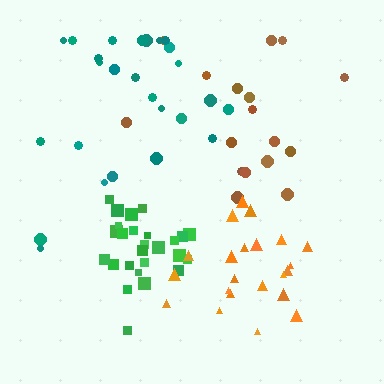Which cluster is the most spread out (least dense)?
Brown.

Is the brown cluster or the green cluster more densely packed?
Green.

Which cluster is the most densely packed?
Green.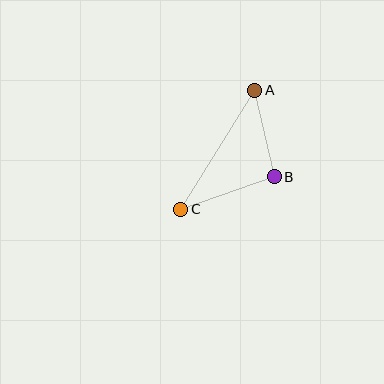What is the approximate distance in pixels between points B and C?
The distance between B and C is approximately 99 pixels.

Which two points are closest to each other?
Points A and B are closest to each other.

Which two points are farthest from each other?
Points A and C are farthest from each other.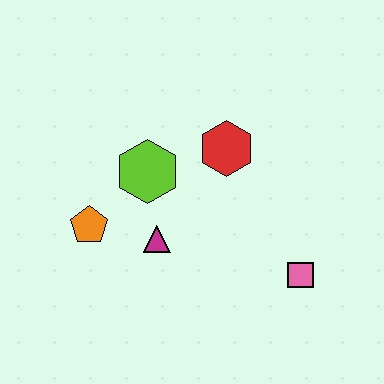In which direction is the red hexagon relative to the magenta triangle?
The red hexagon is above the magenta triangle.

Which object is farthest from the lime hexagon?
The pink square is farthest from the lime hexagon.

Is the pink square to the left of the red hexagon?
No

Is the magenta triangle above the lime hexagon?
No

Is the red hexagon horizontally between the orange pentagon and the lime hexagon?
No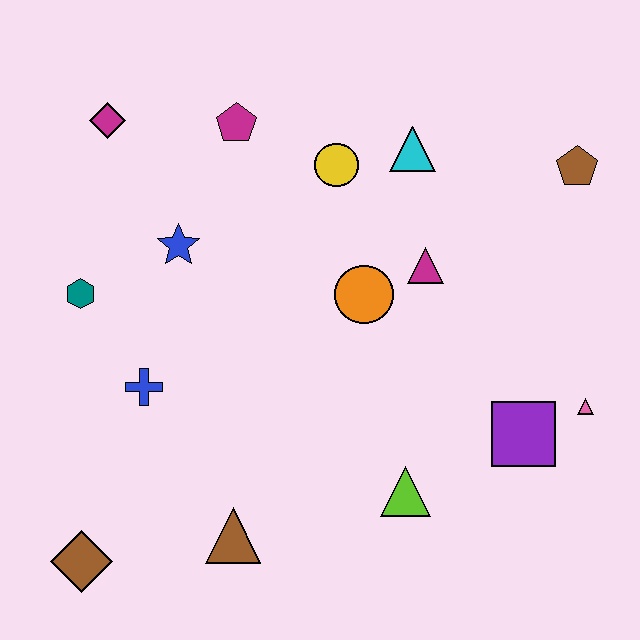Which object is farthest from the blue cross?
The brown pentagon is farthest from the blue cross.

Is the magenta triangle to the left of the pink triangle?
Yes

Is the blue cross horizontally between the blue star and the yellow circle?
No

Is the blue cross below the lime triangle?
No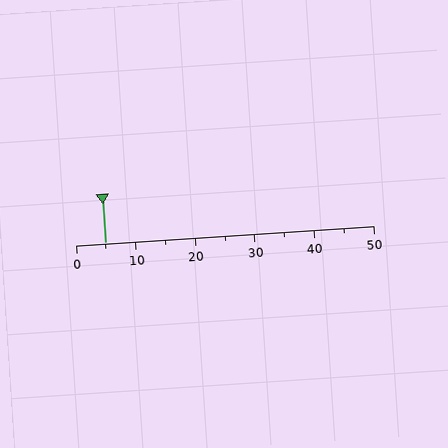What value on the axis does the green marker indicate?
The marker indicates approximately 5.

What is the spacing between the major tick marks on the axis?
The major ticks are spaced 10 apart.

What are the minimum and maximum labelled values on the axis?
The axis runs from 0 to 50.